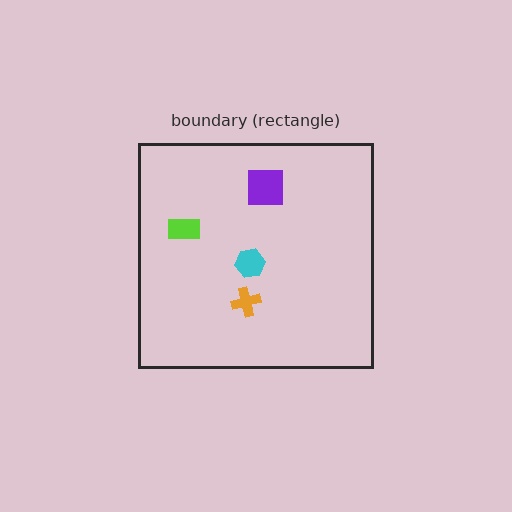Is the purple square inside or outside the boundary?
Inside.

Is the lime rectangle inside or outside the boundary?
Inside.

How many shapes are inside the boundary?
4 inside, 0 outside.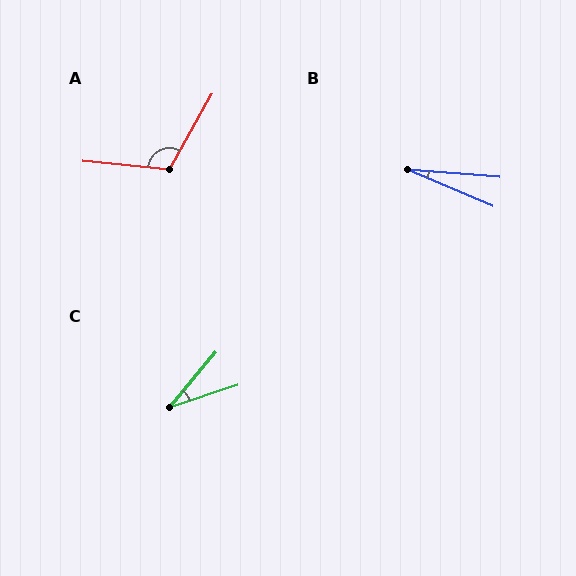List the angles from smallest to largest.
B (18°), C (32°), A (113°).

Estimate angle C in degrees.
Approximately 32 degrees.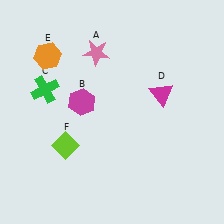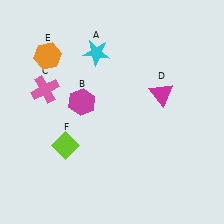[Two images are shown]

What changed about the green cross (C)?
In Image 1, C is green. In Image 2, it changed to pink.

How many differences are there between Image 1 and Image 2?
There are 2 differences between the two images.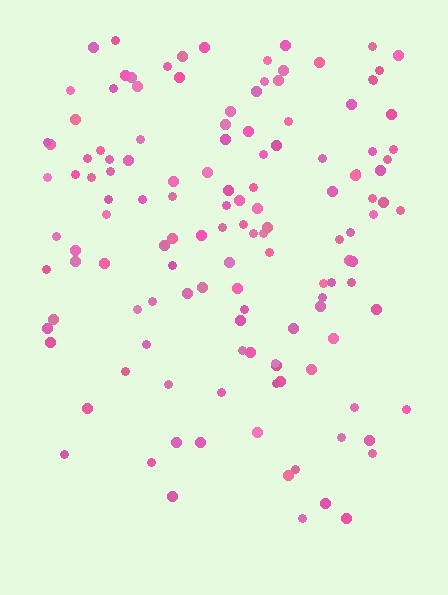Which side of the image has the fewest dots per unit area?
The bottom.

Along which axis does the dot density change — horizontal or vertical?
Vertical.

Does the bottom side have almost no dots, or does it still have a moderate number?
Still a moderate number, just noticeably fewer than the top.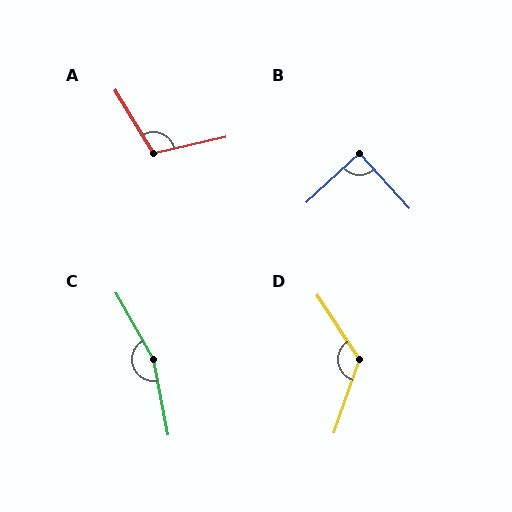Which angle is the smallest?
B, at approximately 89 degrees.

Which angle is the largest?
C, at approximately 161 degrees.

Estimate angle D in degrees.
Approximately 127 degrees.